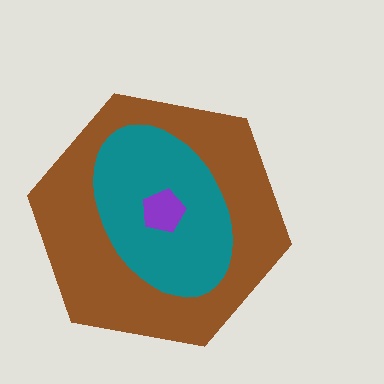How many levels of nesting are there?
3.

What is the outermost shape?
The brown hexagon.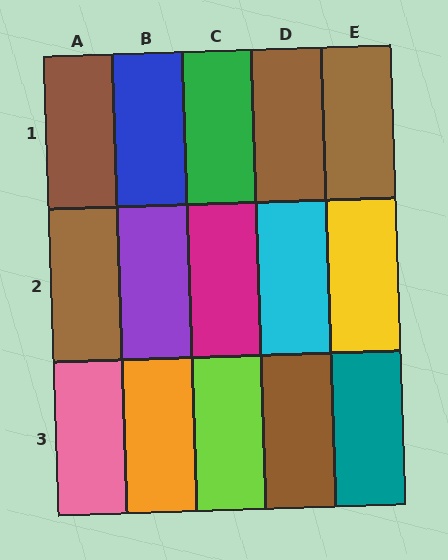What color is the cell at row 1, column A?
Brown.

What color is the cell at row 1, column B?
Blue.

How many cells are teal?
1 cell is teal.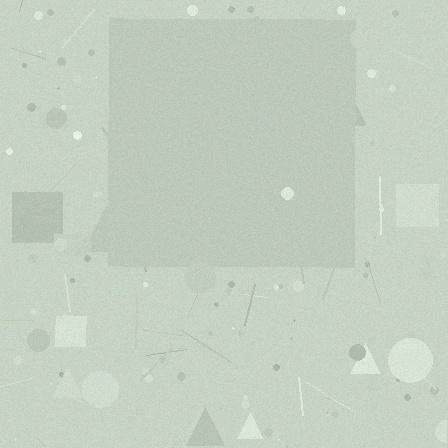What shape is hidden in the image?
A square is hidden in the image.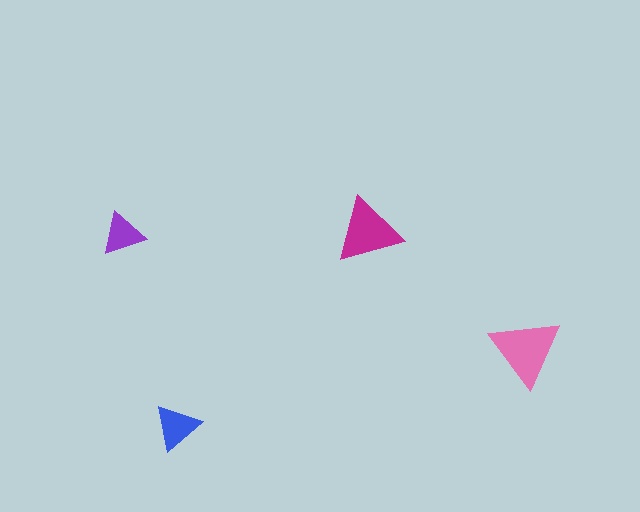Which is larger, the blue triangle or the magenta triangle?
The magenta one.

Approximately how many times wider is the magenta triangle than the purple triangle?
About 1.5 times wider.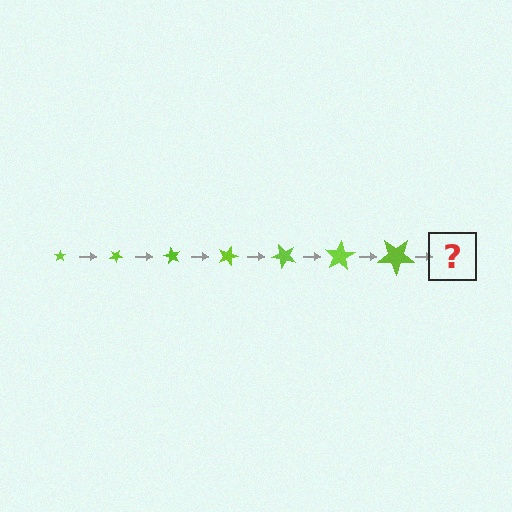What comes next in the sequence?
The next element should be a star, larger than the previous one and rotated 210 degrees from the start.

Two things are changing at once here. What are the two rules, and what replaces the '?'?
The two rules are that the star grows larger each step and it rotates 30 degrees each step. The '?' should be a star, larger than the previous one and rotated 210 degrees from the start.